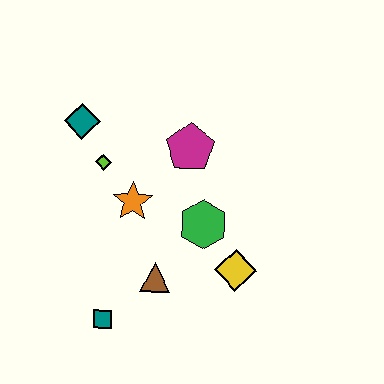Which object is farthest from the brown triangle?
The teal diamond is farthest from the brown triangle.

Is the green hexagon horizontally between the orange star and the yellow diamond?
Yes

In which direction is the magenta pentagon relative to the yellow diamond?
The magenta pentagon is above the yellow diamond.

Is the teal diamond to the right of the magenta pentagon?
No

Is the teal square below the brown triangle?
Yes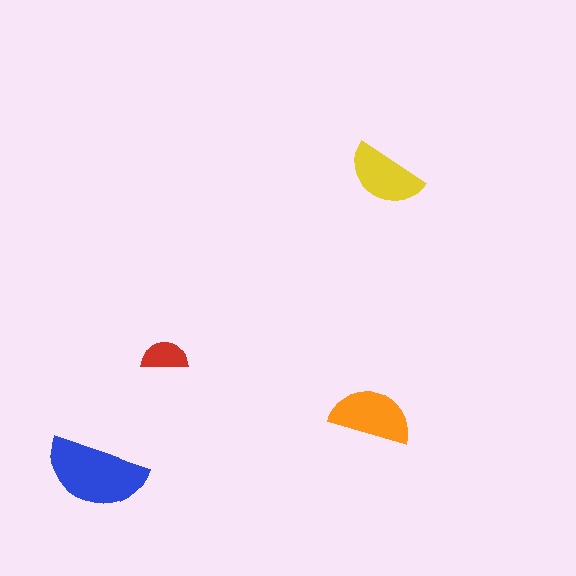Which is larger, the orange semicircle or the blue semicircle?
The blue one.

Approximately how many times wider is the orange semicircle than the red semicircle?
About 1.5 times wider.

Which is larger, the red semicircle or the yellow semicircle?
The yellow one.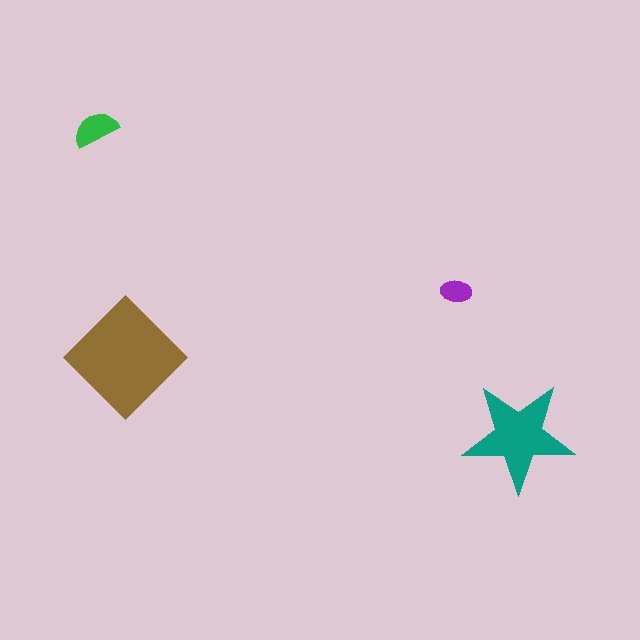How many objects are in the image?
There are 4 objects in the image.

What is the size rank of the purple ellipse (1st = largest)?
4th.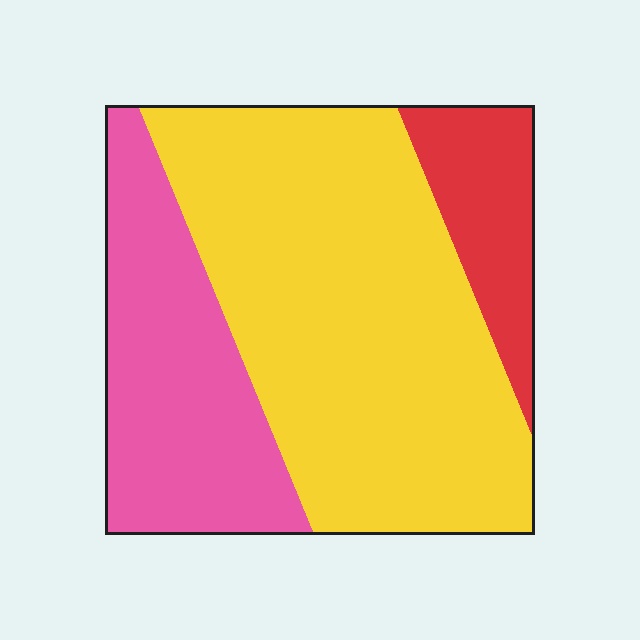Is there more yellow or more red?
Yellow.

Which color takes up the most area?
Yellow, at roughly 60%.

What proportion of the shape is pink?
Pink covers 28% of the shape.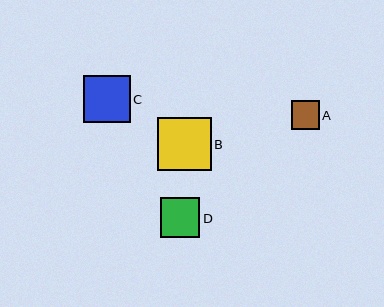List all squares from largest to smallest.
From largest to smallest: B, C, D, A.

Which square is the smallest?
Square A is the smallest with a size of approximately 28 pixels.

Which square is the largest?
Square B is the largest with a size of approximately 54 pixels.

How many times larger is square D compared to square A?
Square D is approximately 1.4 times the size of square A.